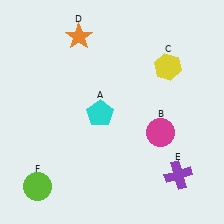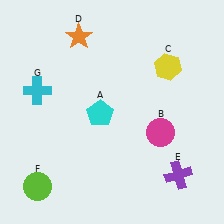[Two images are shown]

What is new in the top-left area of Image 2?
A cyan cross (G) was added in the top-left area of Image 2.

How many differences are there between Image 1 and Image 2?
There is 1 difference between the two images.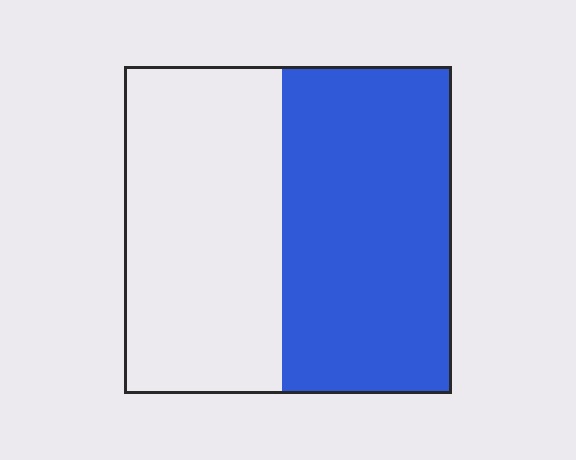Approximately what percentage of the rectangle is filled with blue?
Approximately 50%.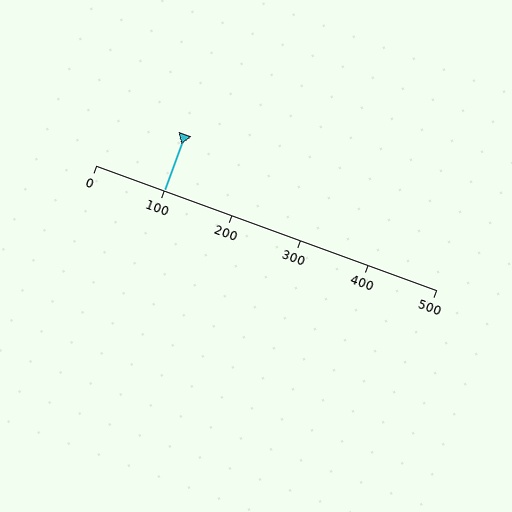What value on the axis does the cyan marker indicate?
The marker indicates approximately 100.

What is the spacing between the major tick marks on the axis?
The major ticks are spaced 100 apart.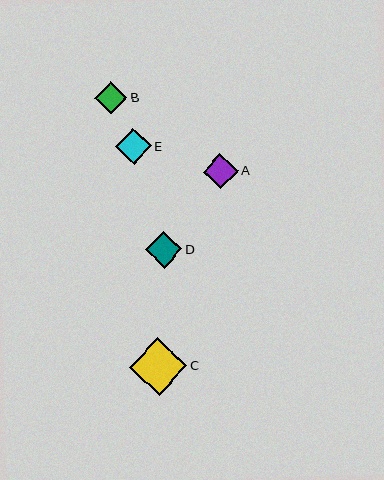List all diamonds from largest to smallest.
From largest to smallest: C, D, E, A, B.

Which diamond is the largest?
Diamond C is the largest with a size of approximately 57 pixels.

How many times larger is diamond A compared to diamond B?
Diamond A is approximately 1.1 times the size of diamond B.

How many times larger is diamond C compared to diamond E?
Diamond C is approximately 1.6 times the size of diamond E.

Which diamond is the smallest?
Diamond B is the smallest with a size of approximately 32 pixels.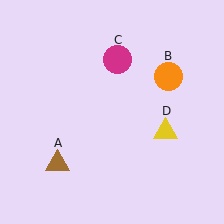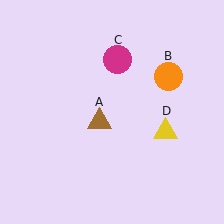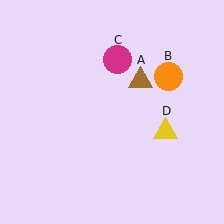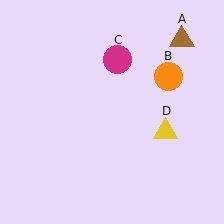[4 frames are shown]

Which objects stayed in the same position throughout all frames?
Orange circle (object B) and magenta circle (object C) and yellow triangle (object D) remained stationary.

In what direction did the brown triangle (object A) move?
The brown triangle (object A) moved up and to the right.